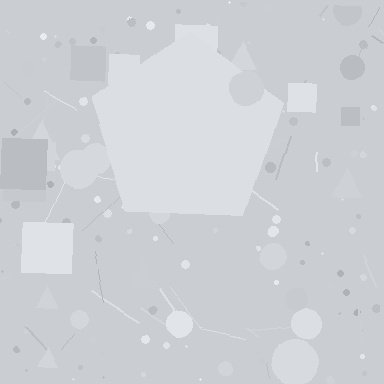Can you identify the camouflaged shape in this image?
The camouflaged shape is a pentagon.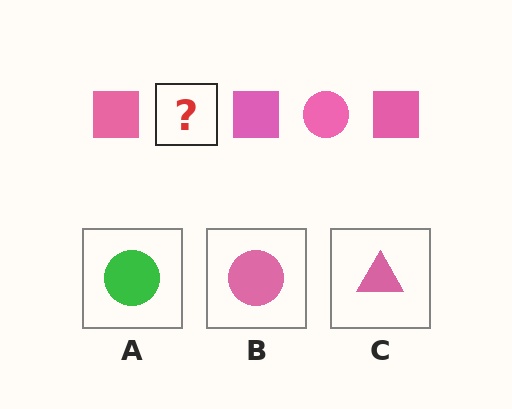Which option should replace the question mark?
Option B.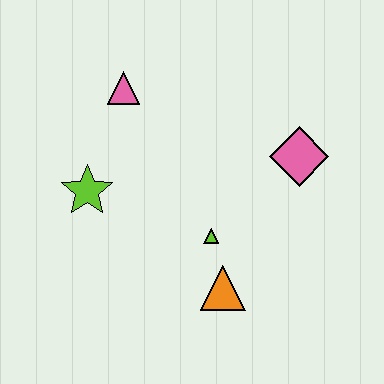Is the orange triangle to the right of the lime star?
Yes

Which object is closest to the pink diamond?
The lime triangle is closest to the pink diamond.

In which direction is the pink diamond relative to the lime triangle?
The pink diamond is to the right of the lime triangle.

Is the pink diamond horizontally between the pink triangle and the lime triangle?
No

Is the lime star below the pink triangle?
Yes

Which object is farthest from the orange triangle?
The pink triangle is farthest from the orange triangle.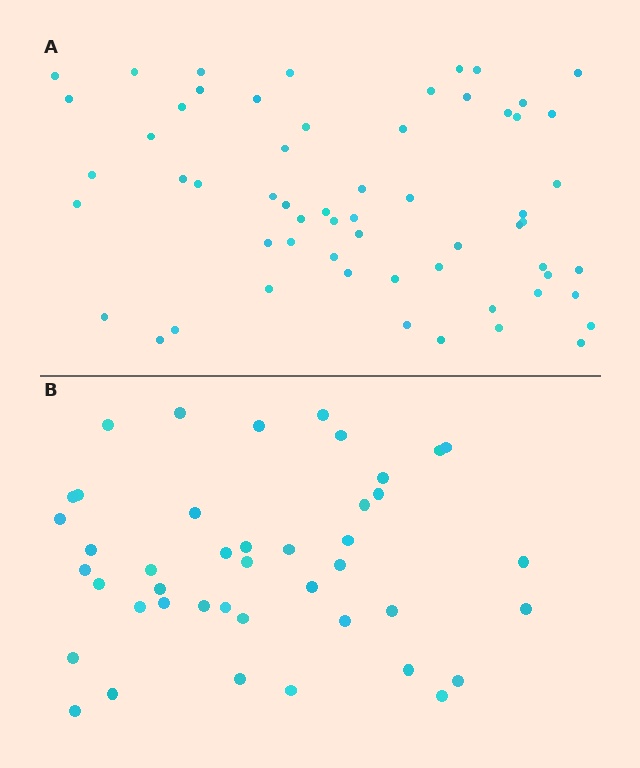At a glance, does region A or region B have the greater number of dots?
Region A (the top region) has more dots.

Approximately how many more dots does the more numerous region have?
Region A has approximately 15 more dots than region B.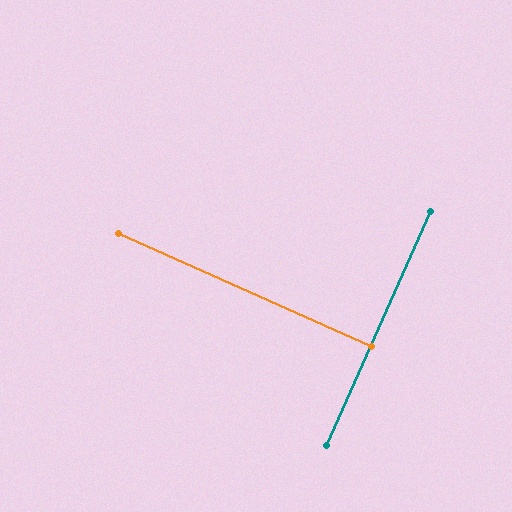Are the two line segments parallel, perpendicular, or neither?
Perpendicular — they meet at approximately 90°.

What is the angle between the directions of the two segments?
Approximately 90 degrees.